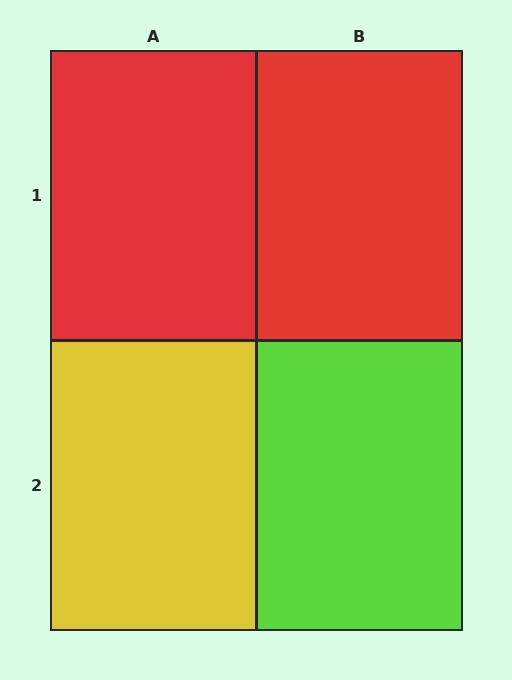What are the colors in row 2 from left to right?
Yellow, lime.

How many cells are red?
2 cells are red.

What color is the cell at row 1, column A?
Red.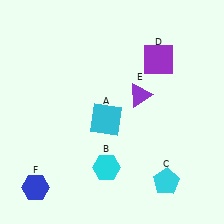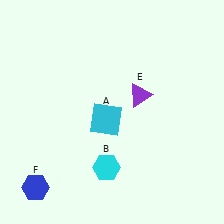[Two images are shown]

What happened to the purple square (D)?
The purple square (D) was removed in Image 2. It was in the top-right area of Image 1.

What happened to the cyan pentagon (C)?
The cyan pentagon (C) was removed in Image 2. It was in the bottom-right area of Image 1.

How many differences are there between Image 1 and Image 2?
There are 2 differences between the two images.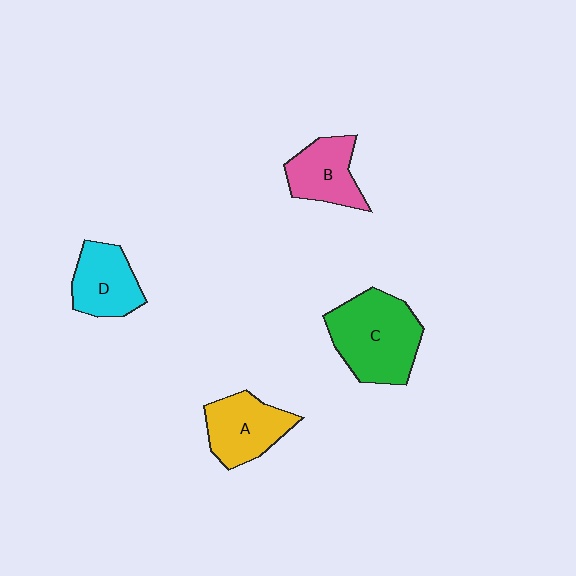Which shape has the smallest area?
Shape B (pink).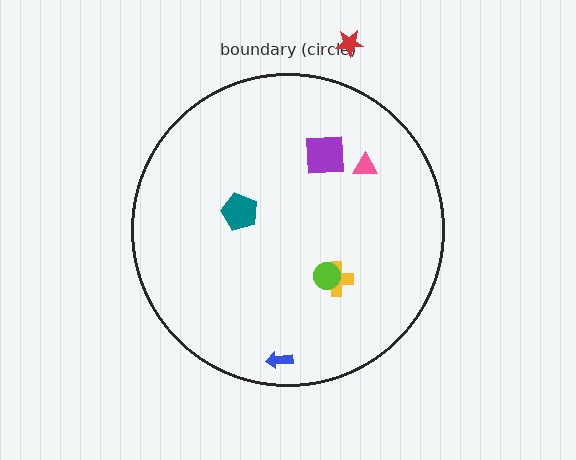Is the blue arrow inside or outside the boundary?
Inside.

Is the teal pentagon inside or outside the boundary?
Inside.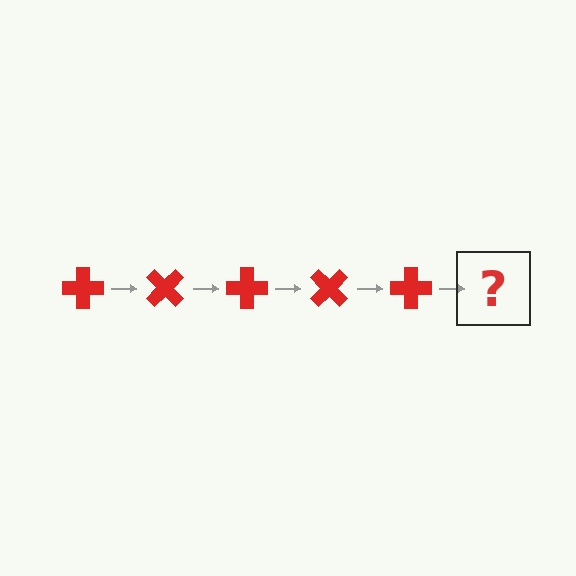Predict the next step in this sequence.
The next step is a red cross rotated 225 degrees.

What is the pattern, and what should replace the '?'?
The pattern is that the cross rotates 45 degrees each step. The '?' should be a red cross rotated 225 degrees.